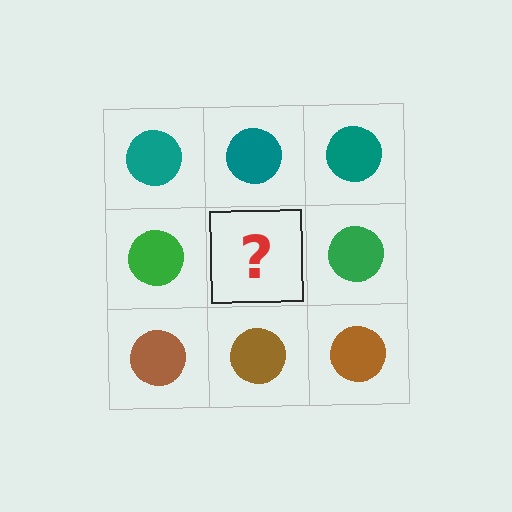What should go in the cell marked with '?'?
The missing cell should contain a green circle.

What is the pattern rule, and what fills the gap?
The rule is that each row has a consistent color. The gap should be filled with a green circle.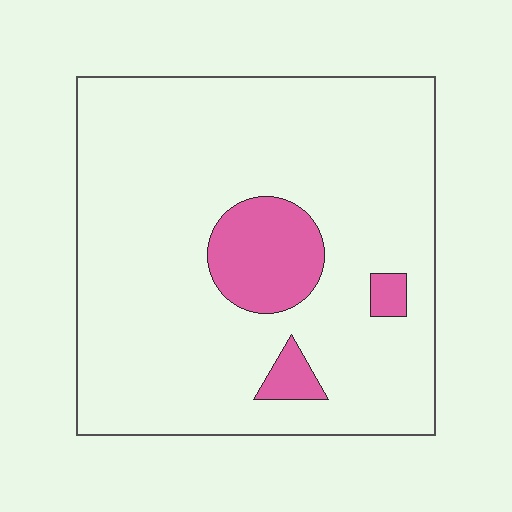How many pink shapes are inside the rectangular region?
3.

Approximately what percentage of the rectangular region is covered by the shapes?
Approximately 10%.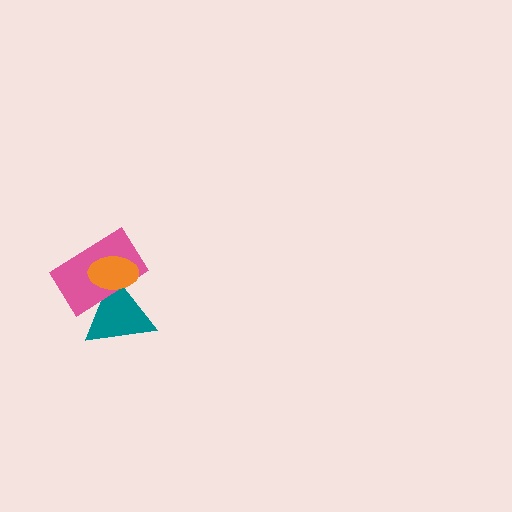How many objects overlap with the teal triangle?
2 objects overlap with the teal triangle.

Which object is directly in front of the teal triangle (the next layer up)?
The pink rectangle is directly in front of the teal triangle.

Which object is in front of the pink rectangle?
The orange ellipse is in front of the pink rectangle.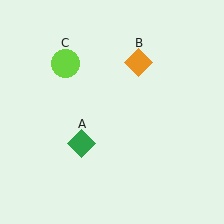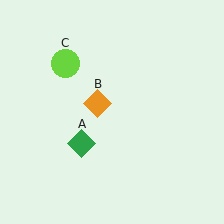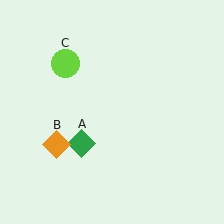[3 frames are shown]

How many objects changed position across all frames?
1 object changed position: orange diamond (object B).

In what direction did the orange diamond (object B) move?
The orange diamond (object B) moved down and to the left.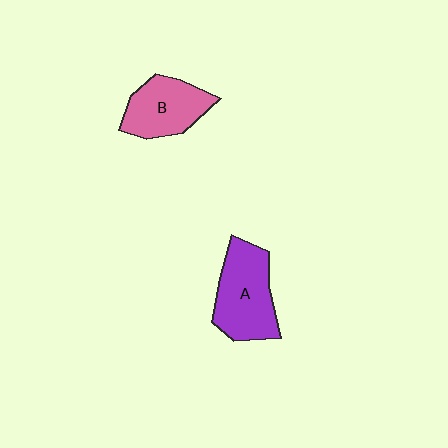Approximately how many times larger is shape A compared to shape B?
Approximately 1.2 times.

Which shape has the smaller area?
Shape B (pink).